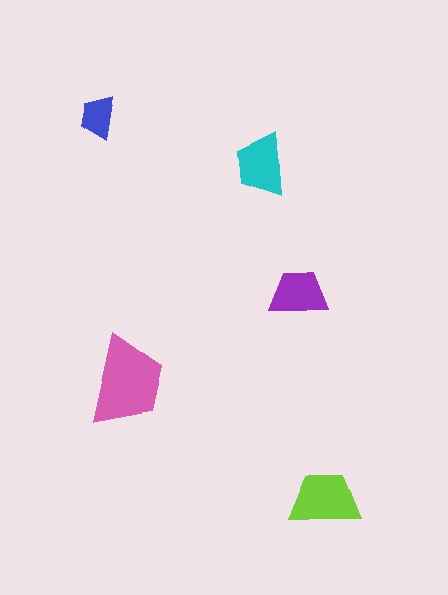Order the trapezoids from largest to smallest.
the pink one, the lime one, the cyan one, the purple one, the blue one.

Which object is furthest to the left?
The blue trapezoid is leftmost.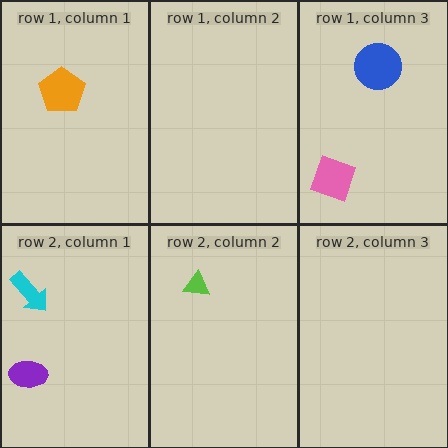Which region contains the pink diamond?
The row 1, column 3 region.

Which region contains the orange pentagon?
The row 1, column 1 region.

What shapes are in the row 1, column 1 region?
The orange pentagon.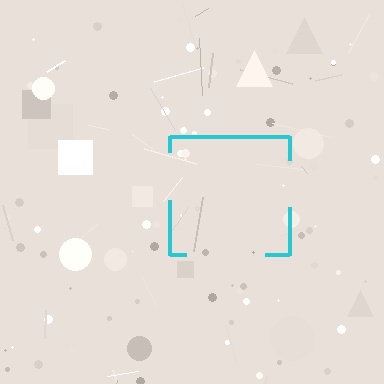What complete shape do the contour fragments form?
The contour fragments form a square.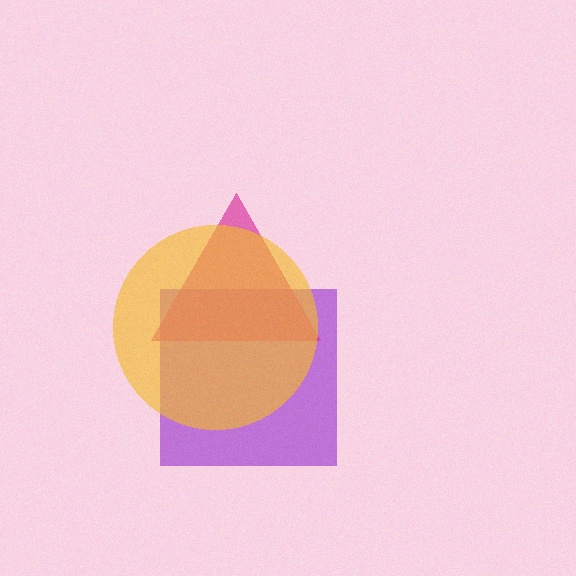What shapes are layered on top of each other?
The layered shapes are: a purple square, a magenta triangle, a yellow circle.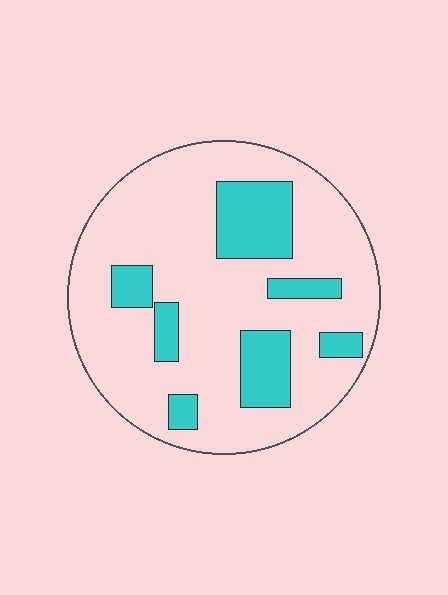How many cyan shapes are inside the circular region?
7.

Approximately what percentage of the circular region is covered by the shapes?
Approximately 20%.